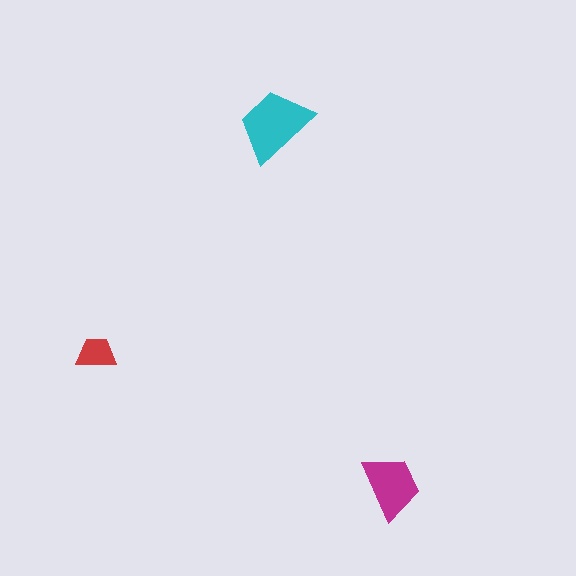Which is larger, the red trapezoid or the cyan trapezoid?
The cyan one.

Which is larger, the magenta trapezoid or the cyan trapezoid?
The cyan one.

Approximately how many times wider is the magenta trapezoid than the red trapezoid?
About 1.5 times wider.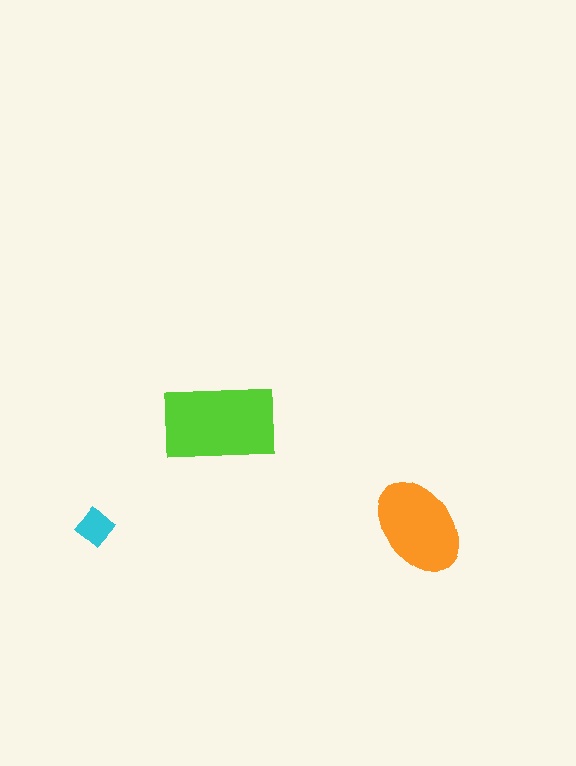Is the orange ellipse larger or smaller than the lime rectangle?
Smaller.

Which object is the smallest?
The cyan diamond.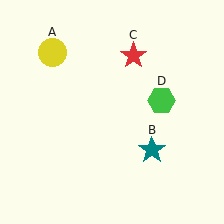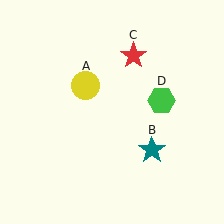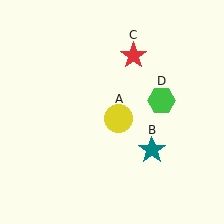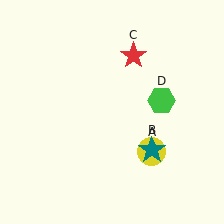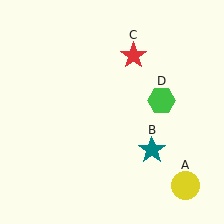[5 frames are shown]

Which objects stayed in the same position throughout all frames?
Teal star (object B) and red star (object C) and green hexagon (object D) remained stationary.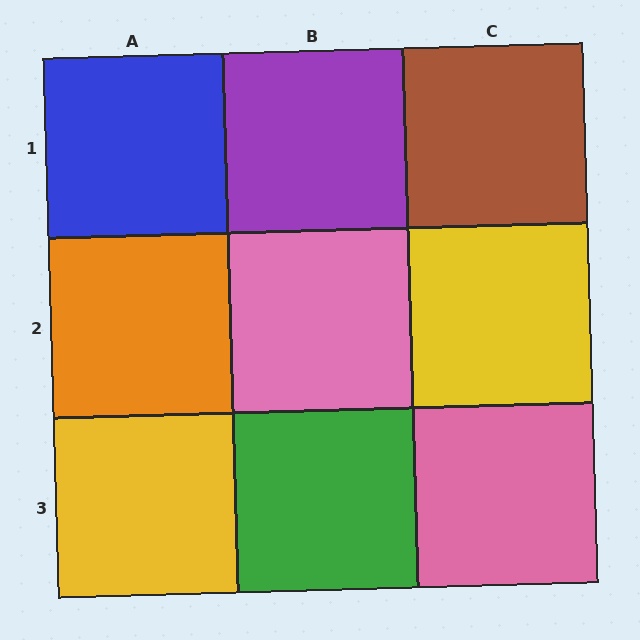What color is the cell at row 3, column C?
Pink.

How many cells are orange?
1 cell is orange.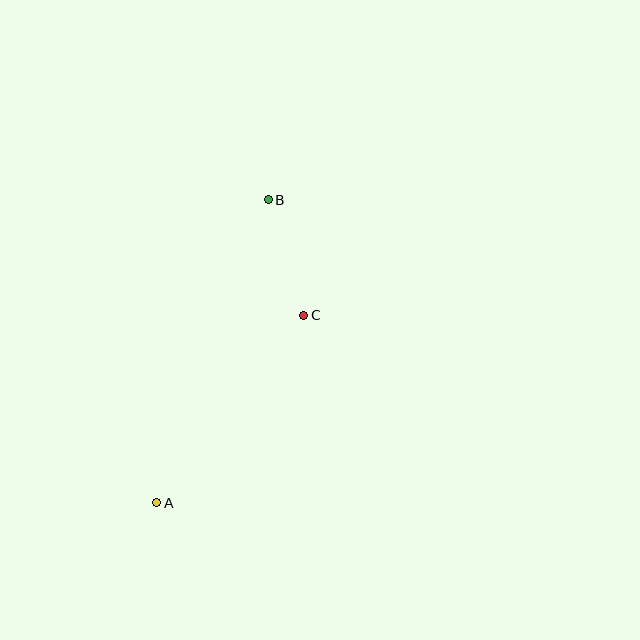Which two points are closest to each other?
Points B and C are closest to each other.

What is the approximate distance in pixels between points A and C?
The distance between A and C is approximately 238 pixels.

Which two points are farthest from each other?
Points A and B are farthest from each other.